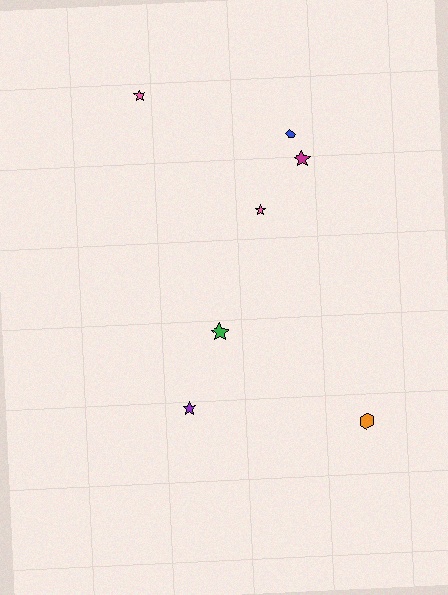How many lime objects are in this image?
There are no lime objects.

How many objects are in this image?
There are 7 objects.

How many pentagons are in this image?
There is 1 pentagon.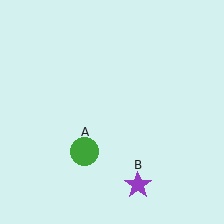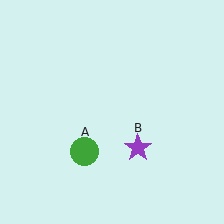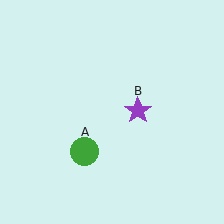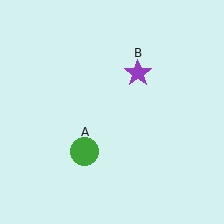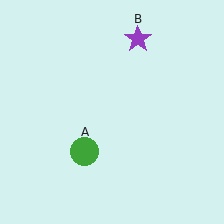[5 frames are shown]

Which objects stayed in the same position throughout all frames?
Green circle (object A) remained stationary.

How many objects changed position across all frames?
1 object changed position: purple star (object B).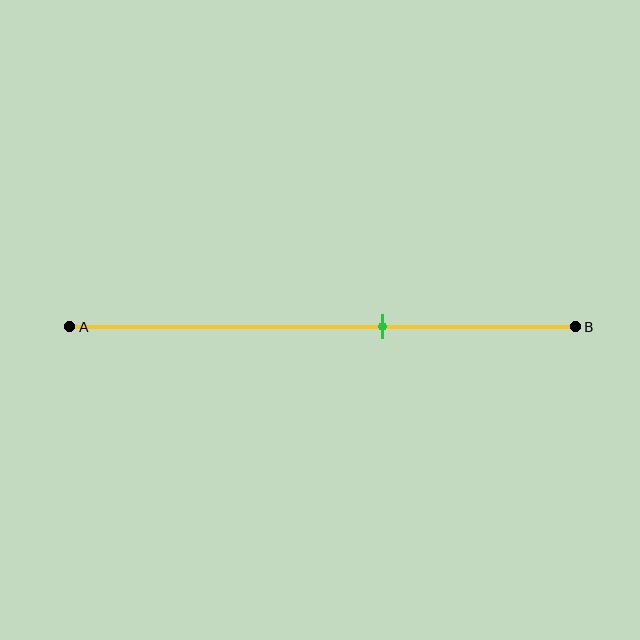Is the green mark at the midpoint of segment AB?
No, the mark is at about 60% from A, not at the 50% midpoint.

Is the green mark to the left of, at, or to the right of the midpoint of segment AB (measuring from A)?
The green mark is to the right of the midpoint of segment AB.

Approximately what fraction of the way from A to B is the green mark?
The green mark is approximately 60% of the way from A to B.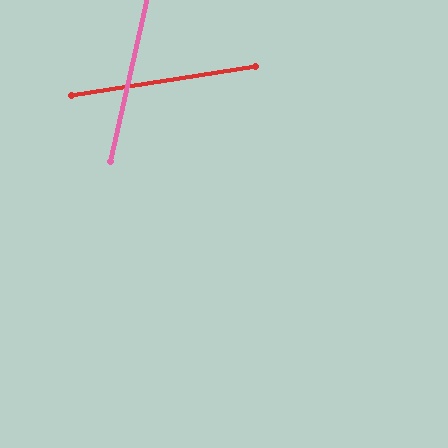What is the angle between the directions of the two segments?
Approximately 68 degrees.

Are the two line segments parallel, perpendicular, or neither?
Neither parallel nor perpendicular — they differ by about 68°.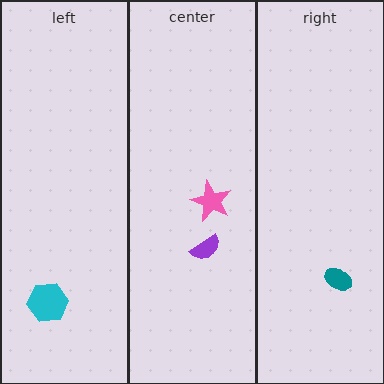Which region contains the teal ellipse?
The right region.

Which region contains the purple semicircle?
The center region.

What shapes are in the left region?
The cyan hexagon.